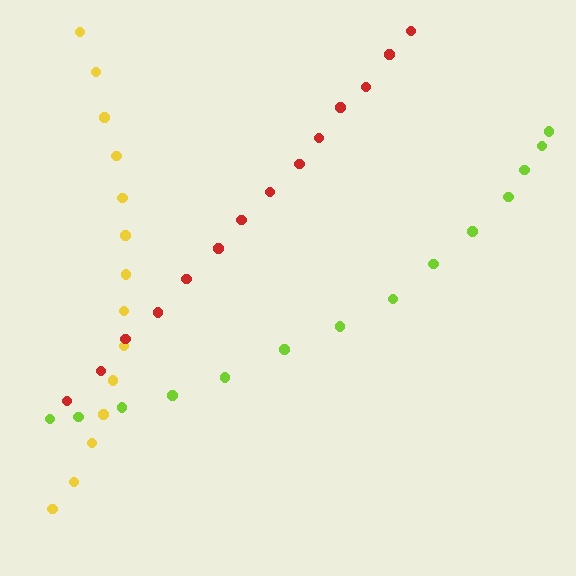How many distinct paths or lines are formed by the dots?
There are 3 distinct paths.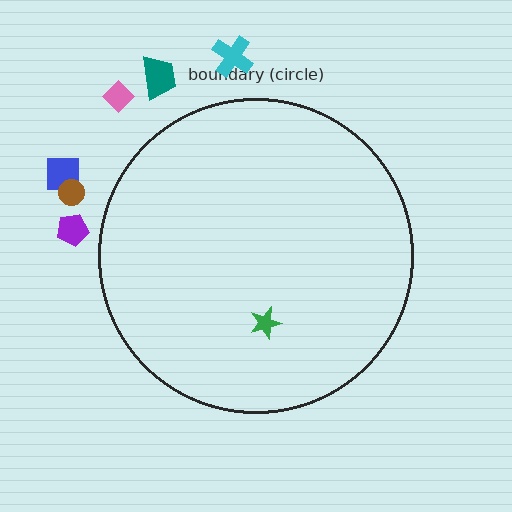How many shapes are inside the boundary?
1 inside, 6 outside.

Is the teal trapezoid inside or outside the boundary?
Outside.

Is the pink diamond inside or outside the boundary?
Outside.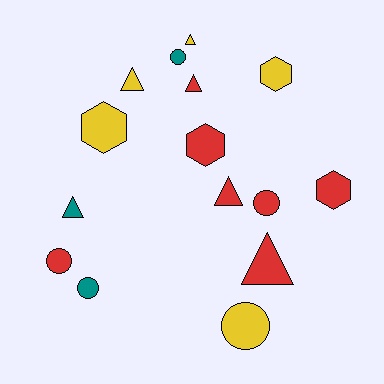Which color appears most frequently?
Red, with 7 objects.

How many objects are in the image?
There are 15 objects.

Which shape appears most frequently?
Triangle, with 6 objects.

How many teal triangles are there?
There is 1 teal triangle.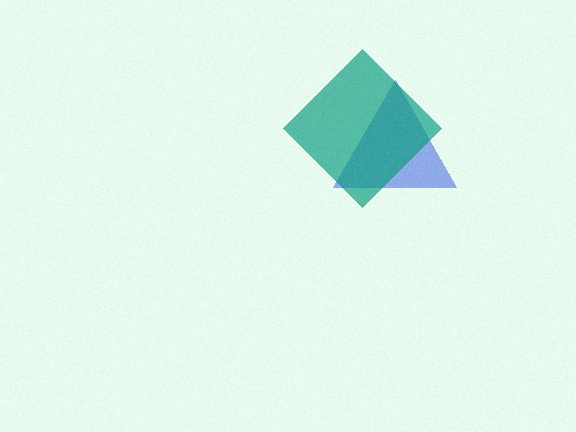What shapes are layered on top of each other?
The layered shapes are: a blue triangle, a teal diamond.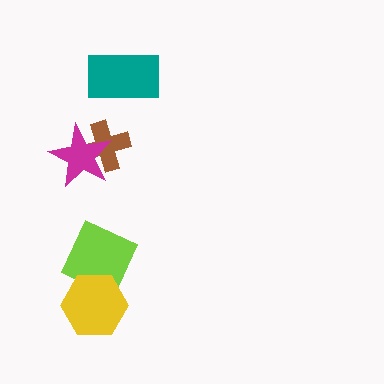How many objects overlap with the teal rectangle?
0 objects overlap with the teal rectangle.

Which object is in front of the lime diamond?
The yellow hexagon is in front of the lime diamond.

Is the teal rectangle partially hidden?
No, no other shape covers it.